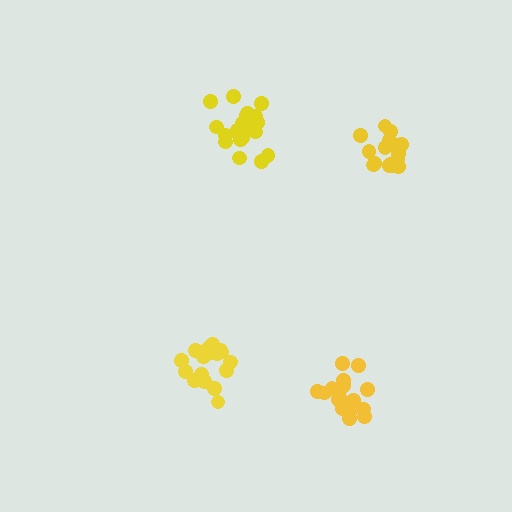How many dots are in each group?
Group 1: 20 dots, Group 2: 20 dots, Group 3: 17 dots, Group 4: 18 dots (75 total).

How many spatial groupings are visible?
There are 4 spatial groupings.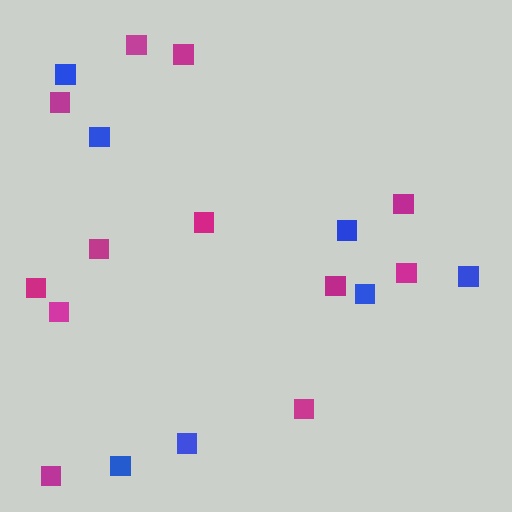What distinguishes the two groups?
There are 2 groups: one group of blue squares (7) and one group of magenta squares (12).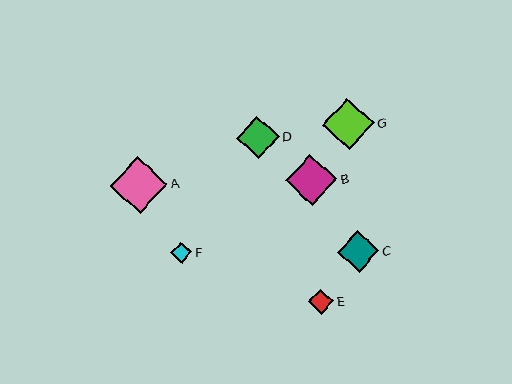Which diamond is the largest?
Diamond A is the largest with a size of approximately 57 pixels.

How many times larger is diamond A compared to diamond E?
Diamond A is approximately 2.3 times the size of diamond E.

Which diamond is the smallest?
Diamond F is the smallest with a size of approximately 21 pixels.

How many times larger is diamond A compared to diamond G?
Diamond A is approximately 1.1 times the size of diamond G.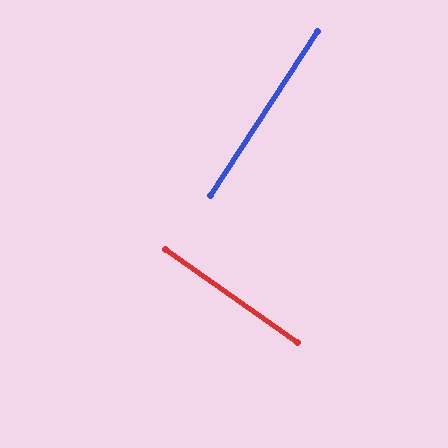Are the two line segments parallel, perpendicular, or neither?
Perpendicular — they meet at approximately 88°.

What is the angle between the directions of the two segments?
Approximately 88 degrees.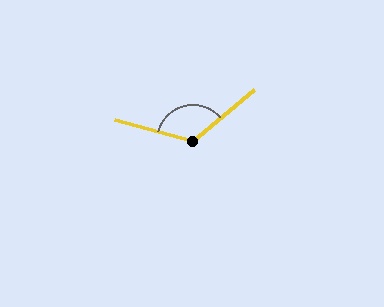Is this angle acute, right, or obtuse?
It is obtuse.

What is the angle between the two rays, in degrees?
Approximately 125 degrees.